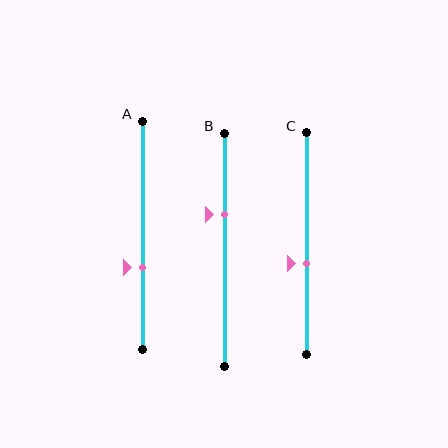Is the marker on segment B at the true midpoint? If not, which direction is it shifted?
No, the marker on segment B is shifted upward by about 15% of the segment length.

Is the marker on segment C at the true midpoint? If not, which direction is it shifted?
No, the marker on segment C is shifted downward by about 9% of the segment length.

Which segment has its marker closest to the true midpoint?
Segment C has its marker closest to the true midpoint.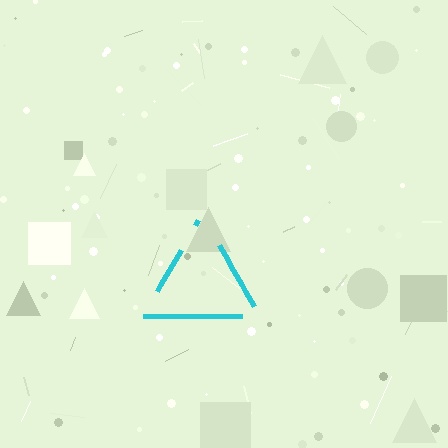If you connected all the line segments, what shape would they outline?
They would outline a triangle.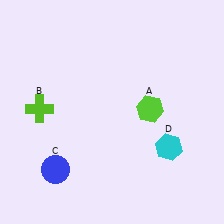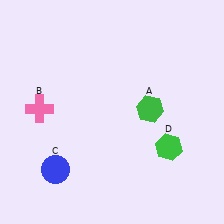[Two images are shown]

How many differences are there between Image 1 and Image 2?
There are 3 differences between the two images.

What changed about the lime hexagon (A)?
In Image 1, A is lime. In Image 2, it changed to green.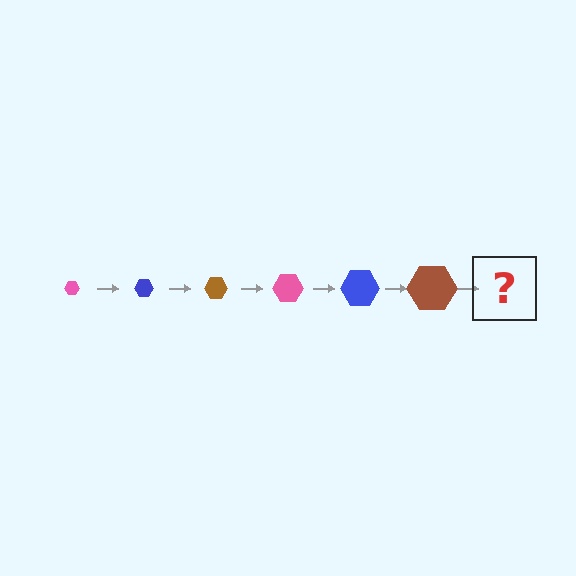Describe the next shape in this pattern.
It should be a pink hexagon, larger than the previous one.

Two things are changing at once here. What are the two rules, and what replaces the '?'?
The two rules are that the hexagon grows larger each step and the color cycles through pink, blue, and brown. The '?' should be a pink hexagon, larger than the previous one.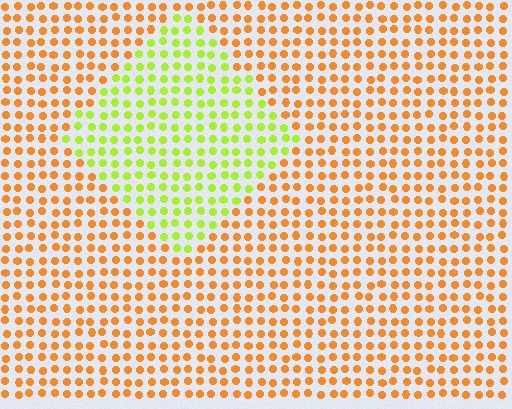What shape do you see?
I see a diamond.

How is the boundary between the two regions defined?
The boundary is defined purely by a slight shift in hue (about 54 degrees). Spacing, size, and orientation are identical on both sides.